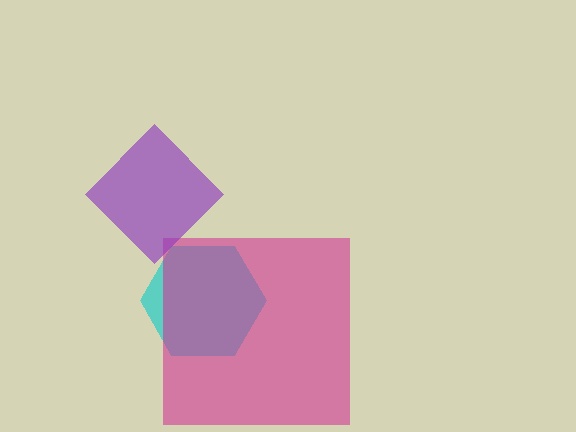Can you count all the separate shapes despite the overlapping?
Yes, there are 3 separate shapes.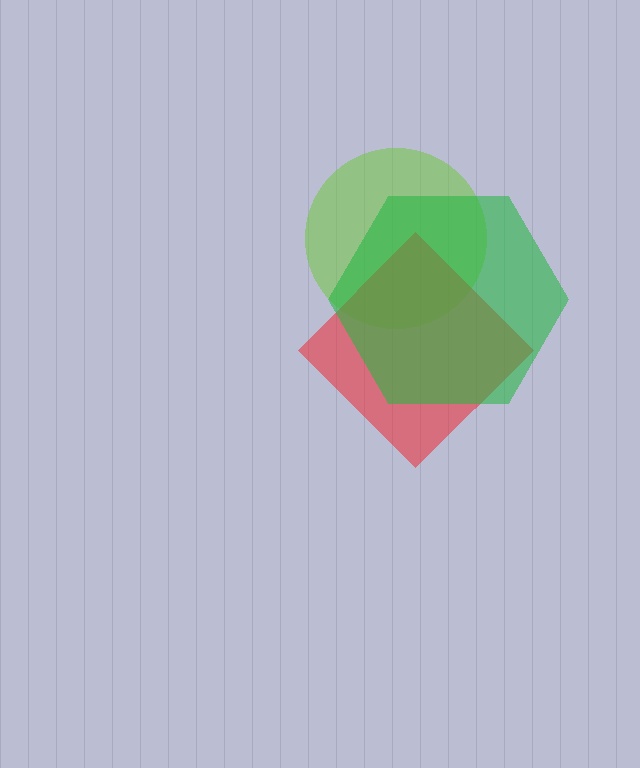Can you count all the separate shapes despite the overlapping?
Yes, there are 3 separate shapes.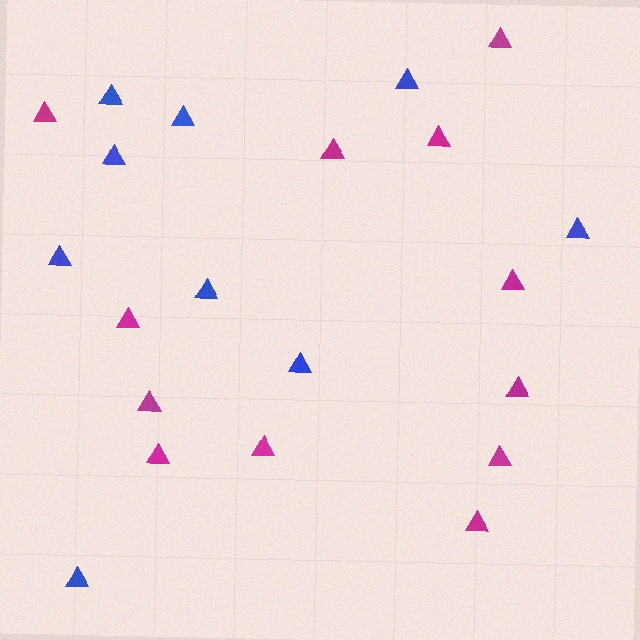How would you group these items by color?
There are 2 groups: one group of magenta triangles (12) and one group of blue triangles (9).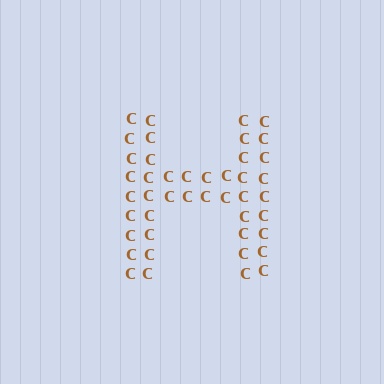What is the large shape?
The large shape is the letter H.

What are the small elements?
The small elements are letter C's.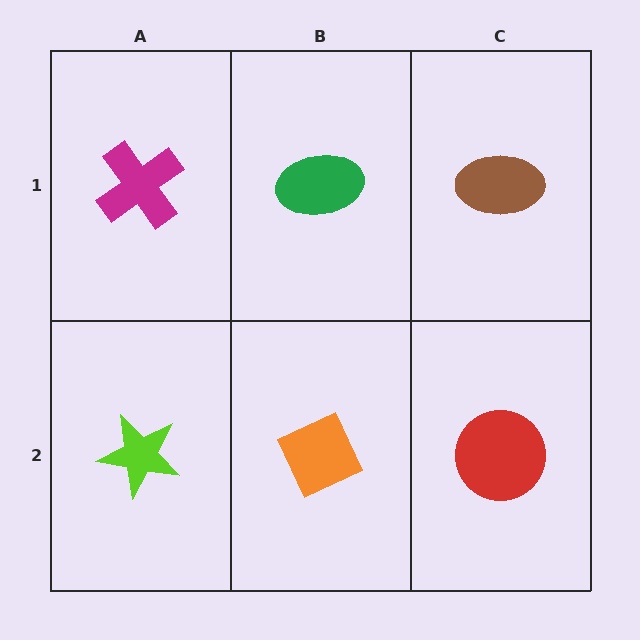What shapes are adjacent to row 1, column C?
A red circle (row 2, column C), a green ellipse (row 1, column B).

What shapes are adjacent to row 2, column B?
A green ellipse (row 1, column B), a lime star (row 2, column A), a red circle (row 2, column C).